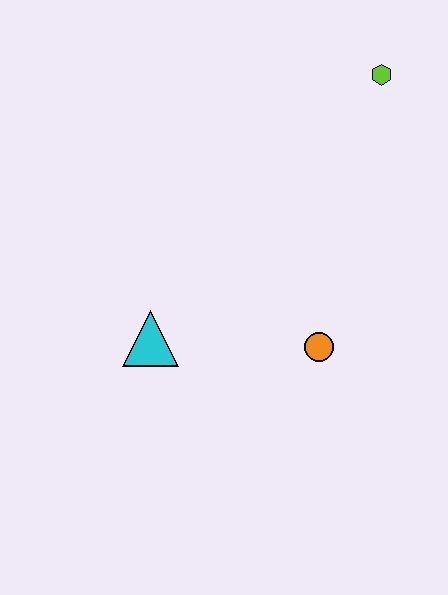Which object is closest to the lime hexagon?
The orange circle is closest to the lime hexagon.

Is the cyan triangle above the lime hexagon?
No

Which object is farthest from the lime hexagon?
The cyan triangle is farthest from the lime hexagon.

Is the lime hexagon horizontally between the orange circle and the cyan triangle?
No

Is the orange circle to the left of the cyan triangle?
No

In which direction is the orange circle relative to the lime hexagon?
The orange circle is below the lime hexagon.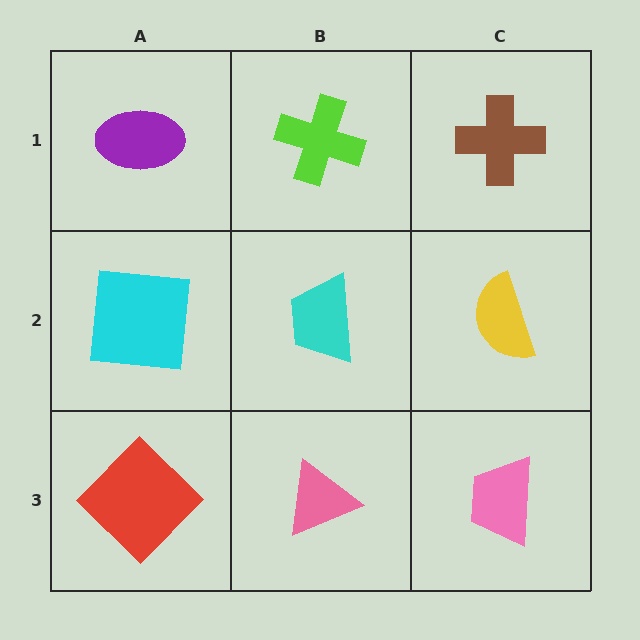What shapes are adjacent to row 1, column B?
A cyan trapezoid (row 2, column B), a purple ellipse (row 1, column A), a brown cross (row 1, column C).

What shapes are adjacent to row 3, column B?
A cyan trapezoid (row 2, column B), a red diamond (row 3, column A), a pink trapezoid (row 3, column C).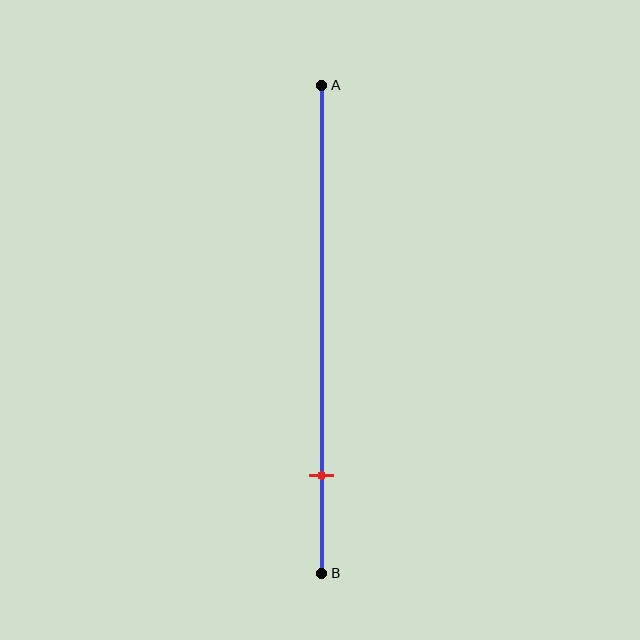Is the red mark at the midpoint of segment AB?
No, the mark is at about 80% from A, not at the 50% midpoint.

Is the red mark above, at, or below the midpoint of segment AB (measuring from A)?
The red mark is below the midpoint of segment AB.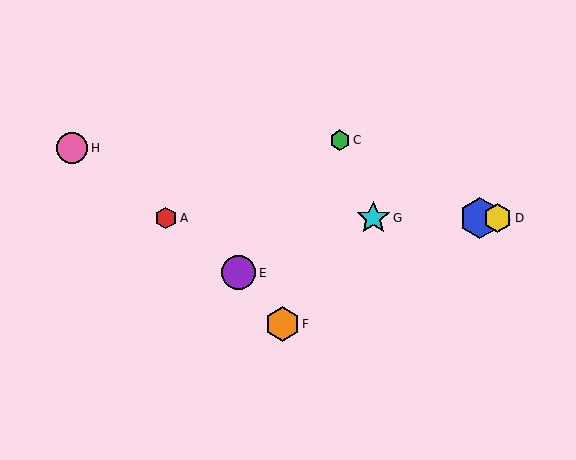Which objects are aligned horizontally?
Objects A, B, D, G are aligned horizontally.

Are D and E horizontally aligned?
No, D is at y≈218 and E is at y≈273.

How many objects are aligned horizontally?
4 objects (A, B, D, G) are aligned horizontally.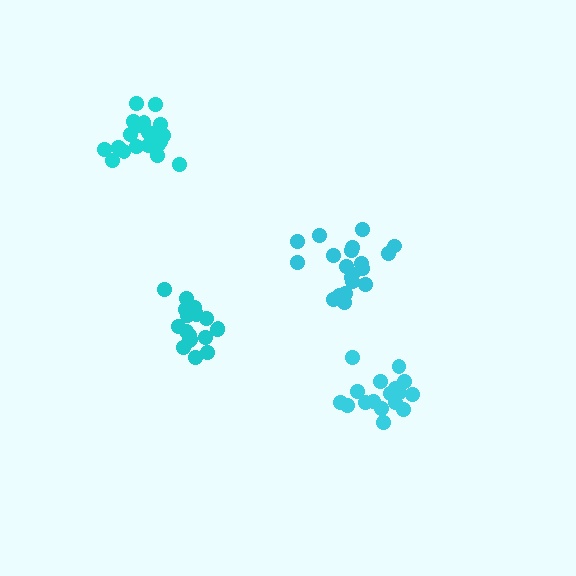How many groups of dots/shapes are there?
There are 4 groups.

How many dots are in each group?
Group 1: 18 dots, Group 2: 19 dots, Group 3: 20 dots, Group 4: 20 dots (77 total).